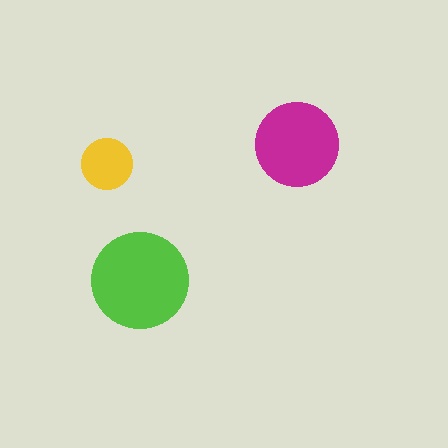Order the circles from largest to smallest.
the lime one, the magenta one, the yellow one.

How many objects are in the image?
There are 3 objects in the image.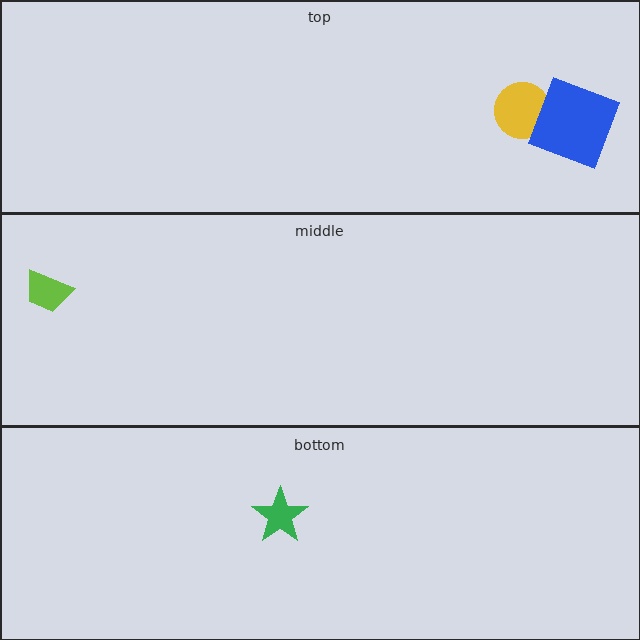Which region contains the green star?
The bottom region.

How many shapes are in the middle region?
1.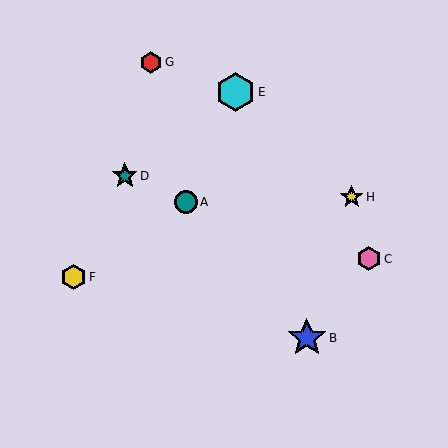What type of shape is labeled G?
Shape G is a red hexagon.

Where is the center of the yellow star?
The center of the yellow star is at (352, 197).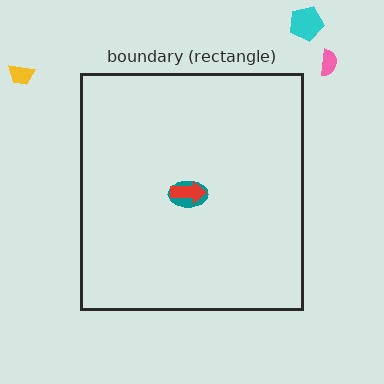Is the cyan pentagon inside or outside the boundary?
Outside.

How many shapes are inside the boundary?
2 inside, 3 outside.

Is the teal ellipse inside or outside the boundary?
Inside.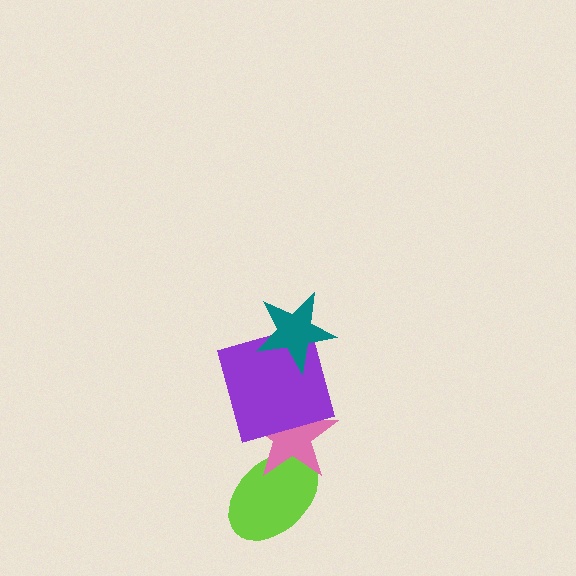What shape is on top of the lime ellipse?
The pink star is on top of the lime ellipse.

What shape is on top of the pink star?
The purple square is on top of the pink star.